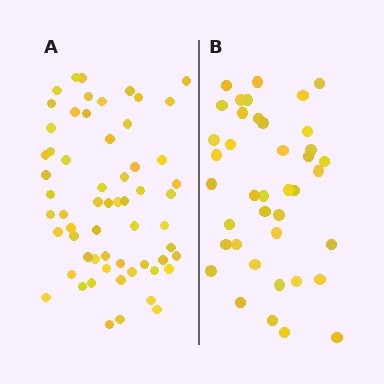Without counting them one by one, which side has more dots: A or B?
Region A (the left region) has more dots.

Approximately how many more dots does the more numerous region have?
Region A has approximately 20 more dots than region B.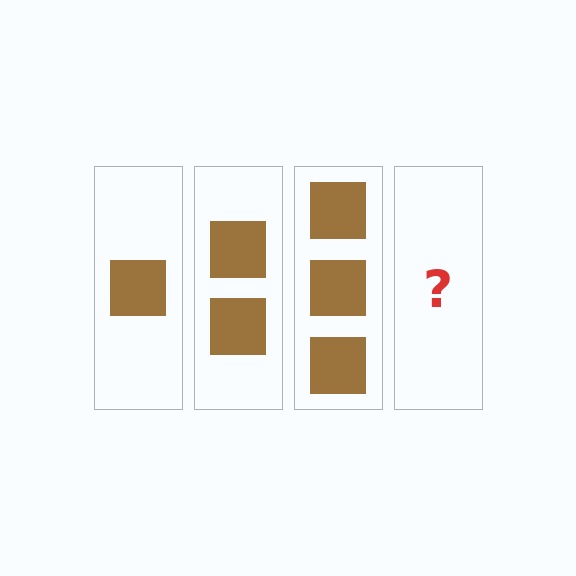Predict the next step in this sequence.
The next step is 4 squares.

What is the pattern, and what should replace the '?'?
The pattern is that each step adds one more square. The '?' should be 4 squares.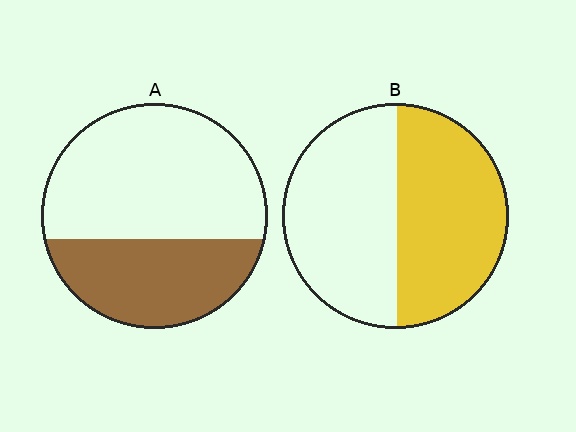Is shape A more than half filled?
No.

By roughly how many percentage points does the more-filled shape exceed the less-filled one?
By roughly 10 percentage points (B over A).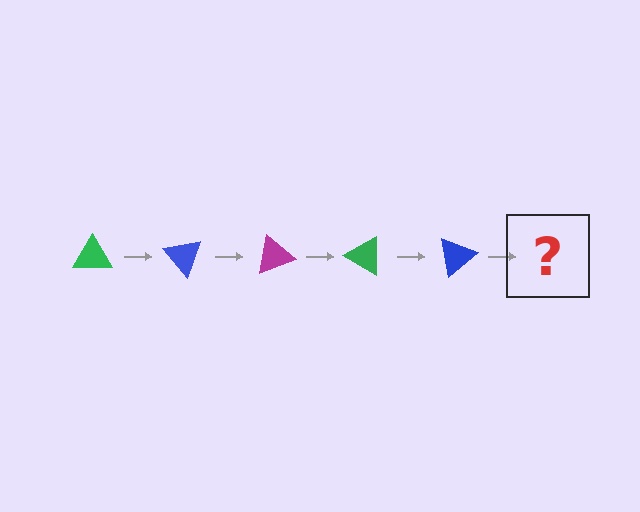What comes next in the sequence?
The next element should be a magenta triangle, rotated 250 degrees from the start.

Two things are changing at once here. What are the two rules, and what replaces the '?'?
The two rules are that it rotates 50 degrees each step and the color cycles through green, blue, and magenta. The '?' should be a magenta triangle, rotated 250 degrees from the start.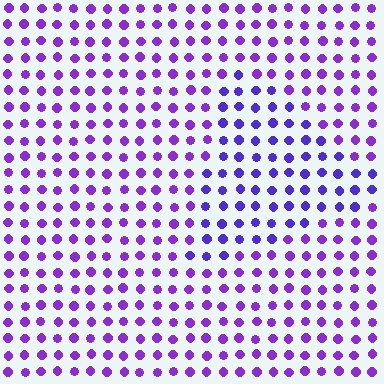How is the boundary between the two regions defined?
The boundary is defined purely by a slight shift in hue (about 23 degrees). Spacing, size, and orientation are identical on both sides.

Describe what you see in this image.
The image is filled with small purple elements in a uniform arrangement. A triangle-shaped region is visible where the elements are tinted to a slightly different hue, forming a subtle color boundary.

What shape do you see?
I see a triangle.